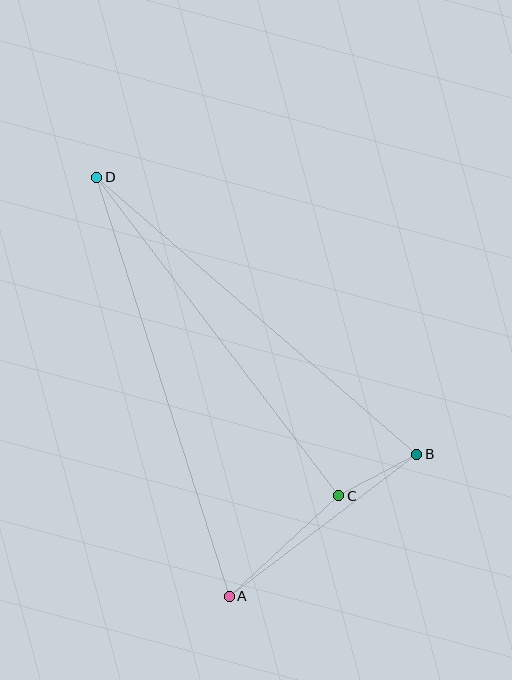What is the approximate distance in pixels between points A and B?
The distance between A and B is approximately 235 pixels.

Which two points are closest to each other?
Points B and C are closest to each other.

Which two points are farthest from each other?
Points A and D are farthest from each other.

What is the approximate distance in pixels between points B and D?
The distance between B and D is approximately 423 pixels.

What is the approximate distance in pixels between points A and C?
The distance between A and C is approximately 148 pixels.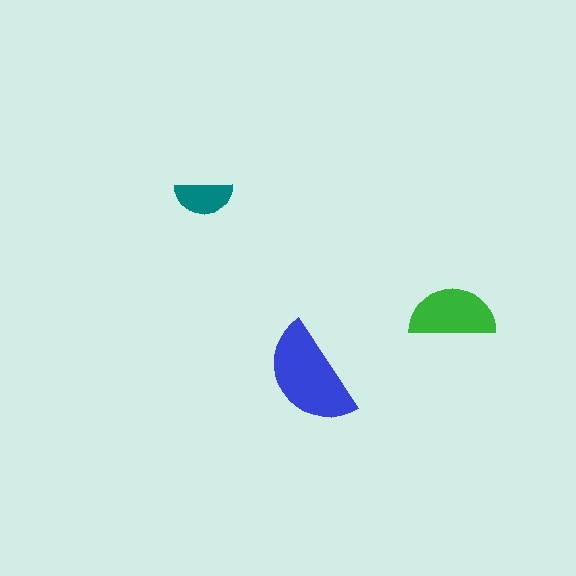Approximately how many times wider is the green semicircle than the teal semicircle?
About 1.5 times wider.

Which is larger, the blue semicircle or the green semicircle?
The blue one.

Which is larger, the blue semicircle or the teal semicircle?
The blue one.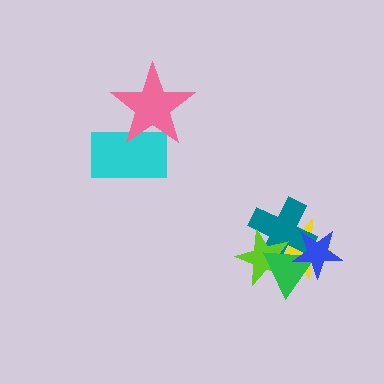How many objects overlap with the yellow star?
4 objects overlap with the yellow star.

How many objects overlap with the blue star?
3 objects overlap with the blue star.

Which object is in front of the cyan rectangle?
The pink star is in front of the cyan rectangle.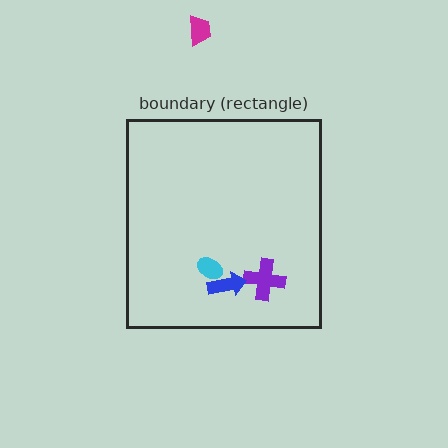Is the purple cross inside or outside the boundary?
Inside.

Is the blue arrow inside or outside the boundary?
Inside.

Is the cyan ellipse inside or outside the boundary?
Inside.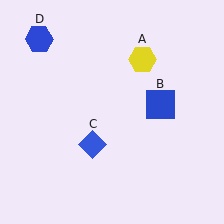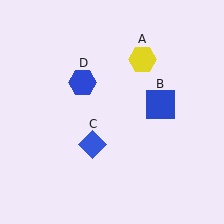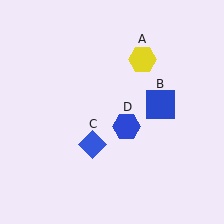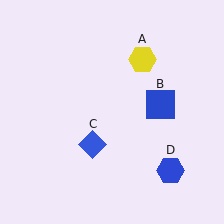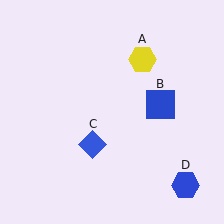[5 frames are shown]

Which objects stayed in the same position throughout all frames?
Yellow hexagon (object A) and blue square (object B) and blue diamond (object C) remained stationary.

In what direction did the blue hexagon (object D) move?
The blue hexagon (object D) moved down and to the right.